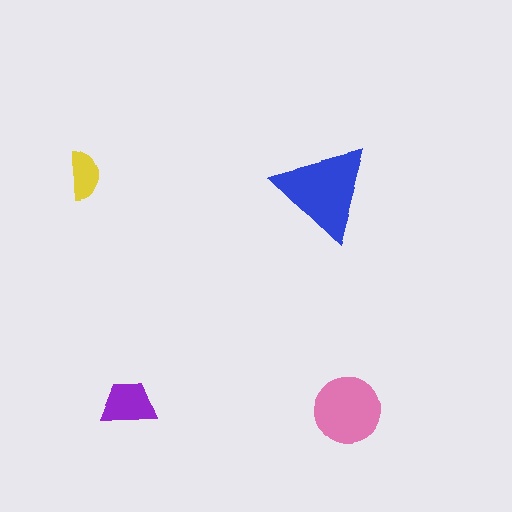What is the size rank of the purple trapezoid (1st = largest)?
3rd.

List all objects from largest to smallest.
The blue triangle, the pink circle, the purple trapezoid, the yellow semicircle.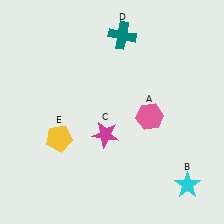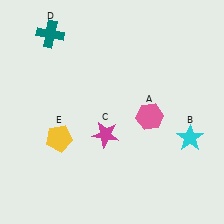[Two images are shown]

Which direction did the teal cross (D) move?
The teal cross (D) moved left.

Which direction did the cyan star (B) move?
The cyan star (B) moved up.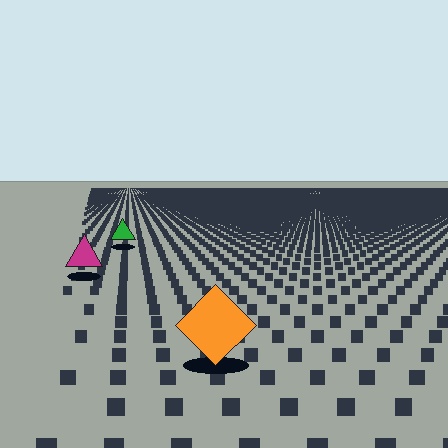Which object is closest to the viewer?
The orange diamond is closest. The texture marks near it are larger and more spread out.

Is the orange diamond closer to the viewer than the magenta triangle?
Yes. The orange diamond is closer — you can tell from the texture gradient: the ground texture is coarser near it.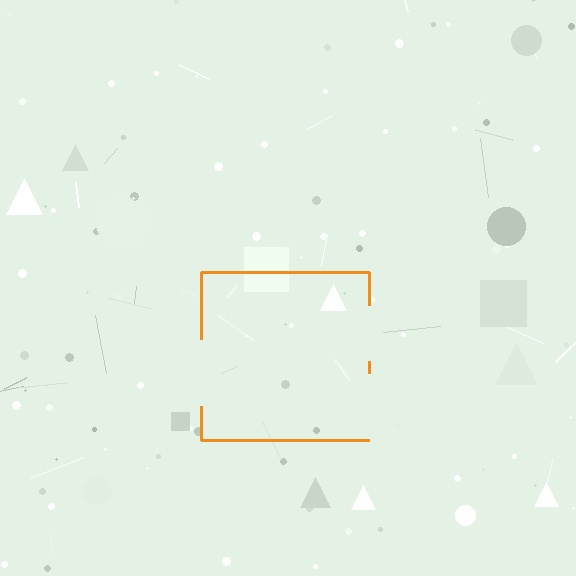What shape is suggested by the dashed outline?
The dashed outline suggests a square.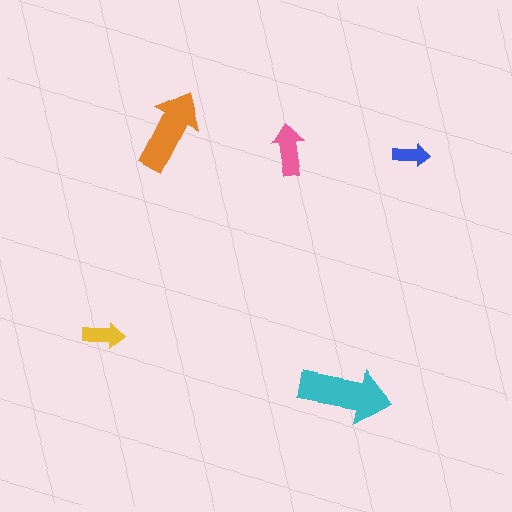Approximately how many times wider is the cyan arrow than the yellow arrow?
About 2 times wider.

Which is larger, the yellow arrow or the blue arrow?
The yellow one.